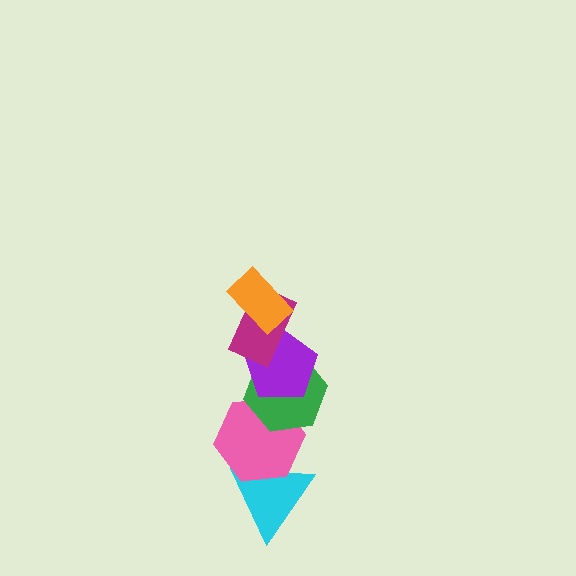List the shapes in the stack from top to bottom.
From top to bottom: the orange rectangle, the magenta rectangle, the purple pentagon, the green hexagon, the pink hexagon, the cyan triangle.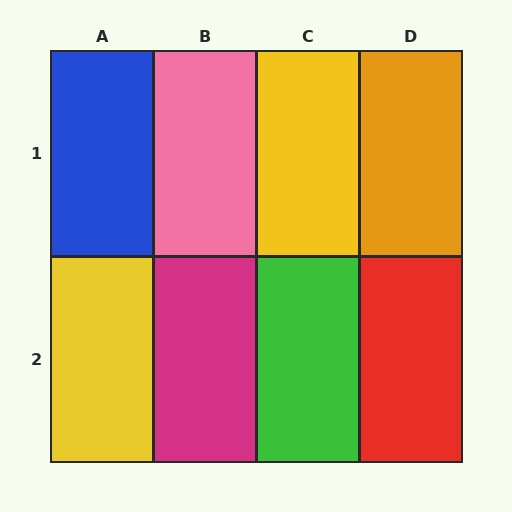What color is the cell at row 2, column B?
Magenta.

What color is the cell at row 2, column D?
Red.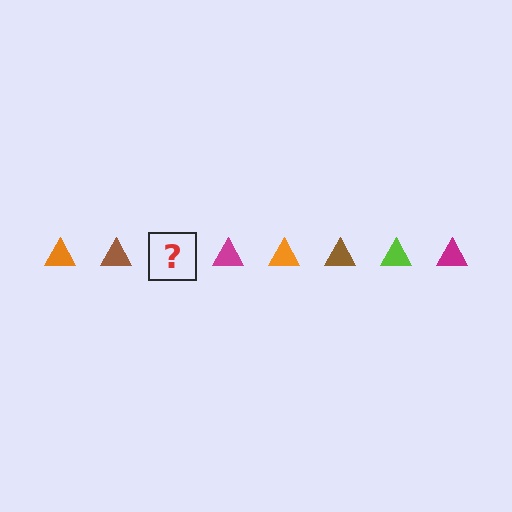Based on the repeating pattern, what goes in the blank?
The blank should be a lime triangle.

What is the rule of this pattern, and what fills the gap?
The rule is that the pattern cycles through orange, brown, lime, magenta triangles. The gap should be filled with a lime triangle.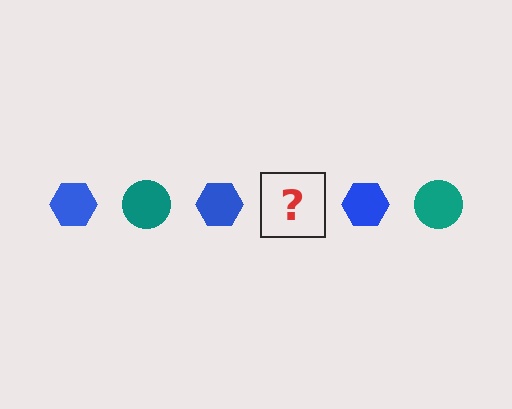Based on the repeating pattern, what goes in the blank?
The blank should be a teal circle.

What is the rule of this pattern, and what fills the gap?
The rule is that the pattern alternates between blue hexagon and teal circle. The gap should be filled with a teal circle.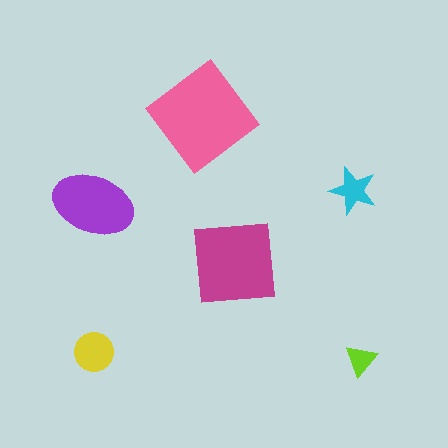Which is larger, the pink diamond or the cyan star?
The pink diamond.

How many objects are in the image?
There are 6 objects in the image.